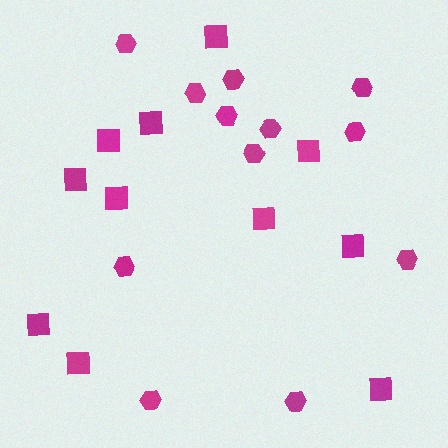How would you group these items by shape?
There are 2 groups: one group of hexagons (12) and one group of squares (11).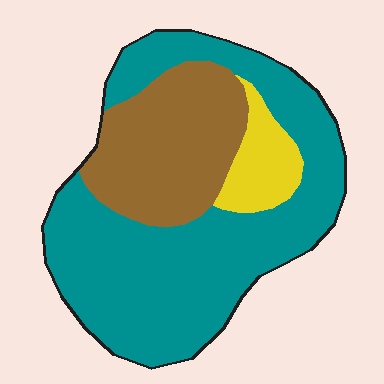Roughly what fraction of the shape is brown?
Brown covers about 30% of the shape.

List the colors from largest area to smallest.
From largest to smallest: teal, brown, yellow.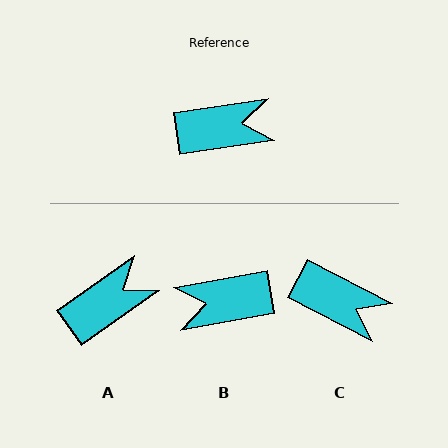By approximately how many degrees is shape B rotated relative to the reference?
Approximately 178 degrees clockwise.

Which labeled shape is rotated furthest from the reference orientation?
B, about 178 degrees away.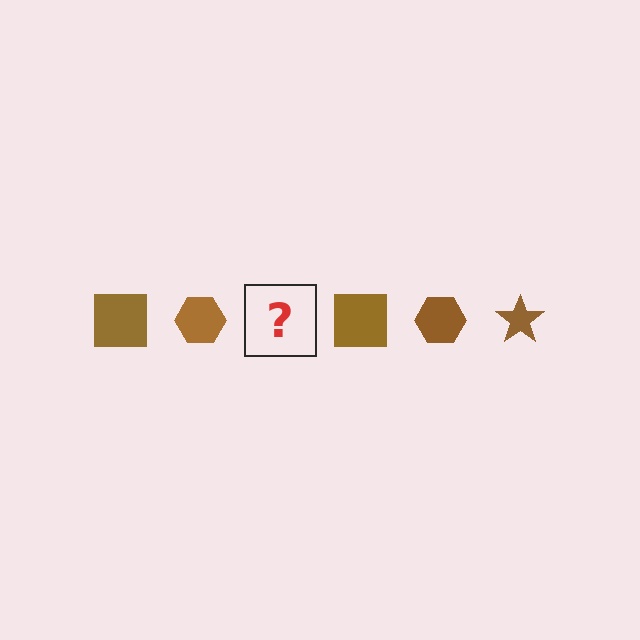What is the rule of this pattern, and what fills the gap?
The rule is that the pattern cycles through square, hexagon, star shapes in brown. The gap should be filled with a brown star.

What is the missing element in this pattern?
The missing element is a brown star.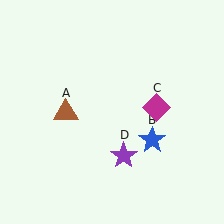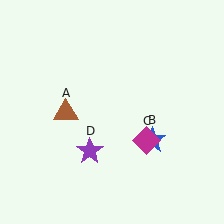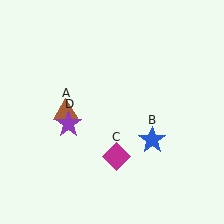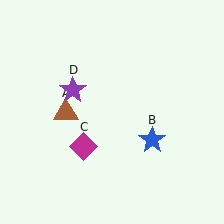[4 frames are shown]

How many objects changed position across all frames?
2 objects changed position: magenta diamond (object C), purple star (object D).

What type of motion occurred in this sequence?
The magenta diamond (object C), purple star (object D) rotated clockwise around the center of the scene.